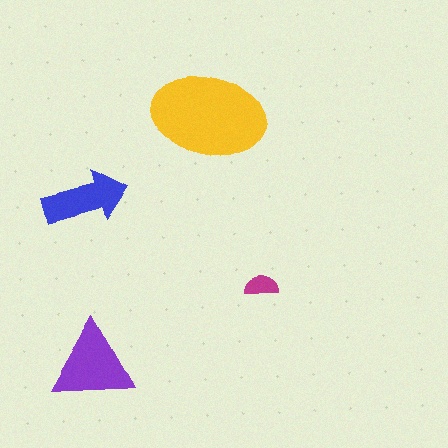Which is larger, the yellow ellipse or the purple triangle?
The yellow ellipse.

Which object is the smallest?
The magenta semicircle.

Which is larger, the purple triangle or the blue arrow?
The purple triangle.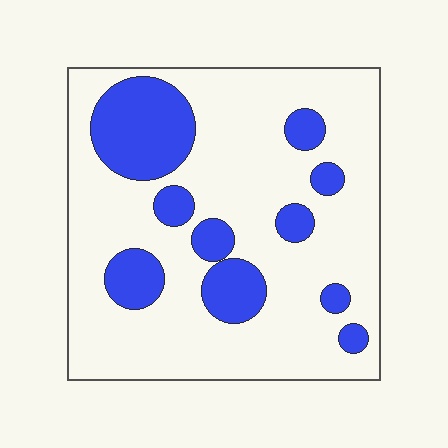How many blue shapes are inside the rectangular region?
10.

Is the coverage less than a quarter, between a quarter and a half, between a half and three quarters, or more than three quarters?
Less than a quarter.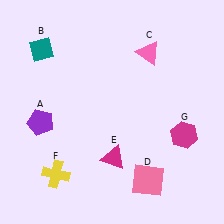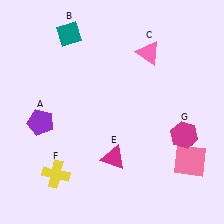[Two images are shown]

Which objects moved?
The objects that moved are: the teal diamond (B), the pink square (D).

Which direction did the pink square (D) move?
The pink square (D) moved right.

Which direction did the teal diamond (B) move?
The teal diamond (B) moved right.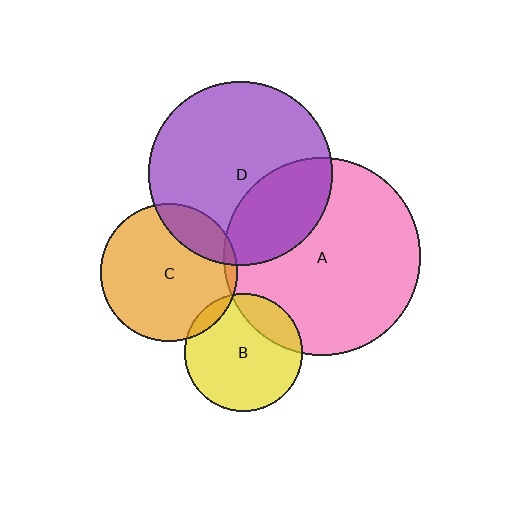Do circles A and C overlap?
Yes.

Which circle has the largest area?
Circle A (pink).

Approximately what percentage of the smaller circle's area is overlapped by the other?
Approximately 5%.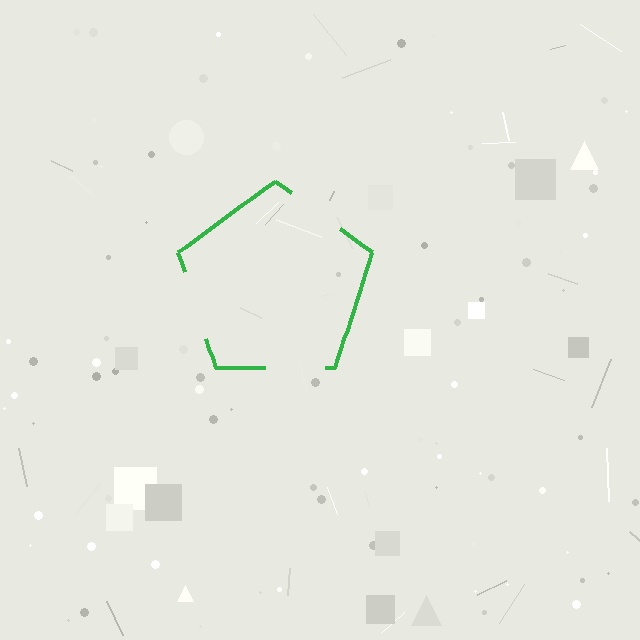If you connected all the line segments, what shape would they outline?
They would outline a pentagon.